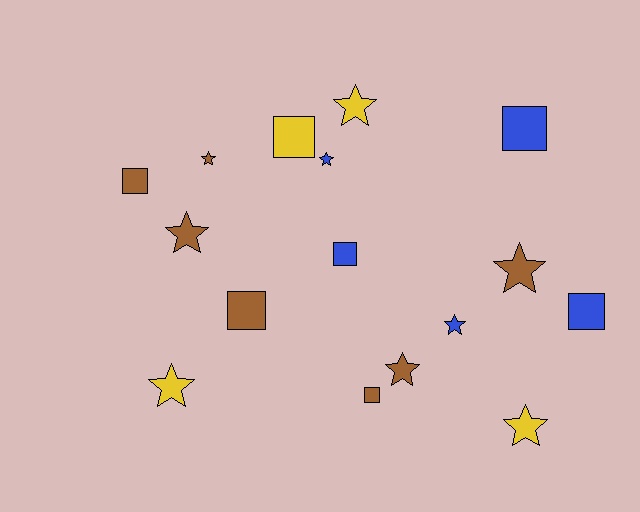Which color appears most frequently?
Brown, with 7 objects.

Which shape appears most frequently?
Star, with 9 objects.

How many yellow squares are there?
There is 1 yellow square.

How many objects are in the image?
There are 16 objects.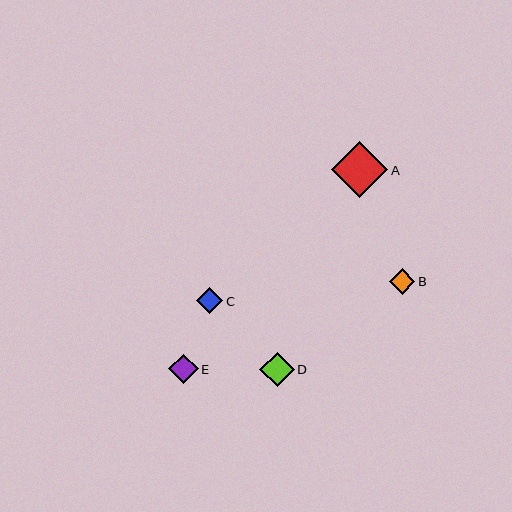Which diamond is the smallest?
Diamond B is the smallest with a size of approximately 26 pixels.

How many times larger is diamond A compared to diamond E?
Diamond A is approximately 1.9 times the size of diamond E.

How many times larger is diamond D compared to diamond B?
Diamond D is approximately 1.3 times the size of diamond B.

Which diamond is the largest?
Diamond A is the largest with a size of approximately 56 pixels.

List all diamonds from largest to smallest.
From largest to smallest: A, D, E, C, B.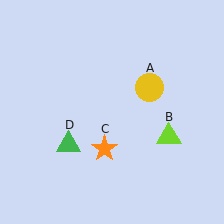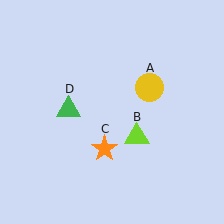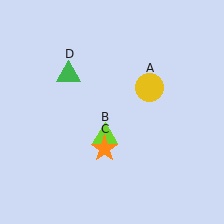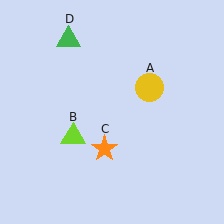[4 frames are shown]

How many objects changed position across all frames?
2 objects changed position: lime triangle (object B), green triangle (object D).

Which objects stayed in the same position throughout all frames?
Yellow circle (object A) and orange star (object C) remained stationary.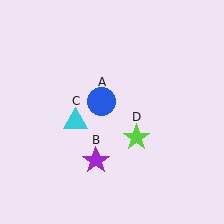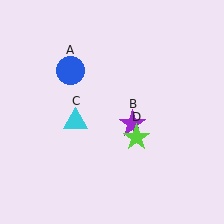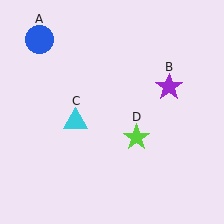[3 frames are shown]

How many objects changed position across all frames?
2 objects changed position: blue circle (object A), purple star (object B).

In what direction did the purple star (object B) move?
The purple star (object B) moved up and to the right.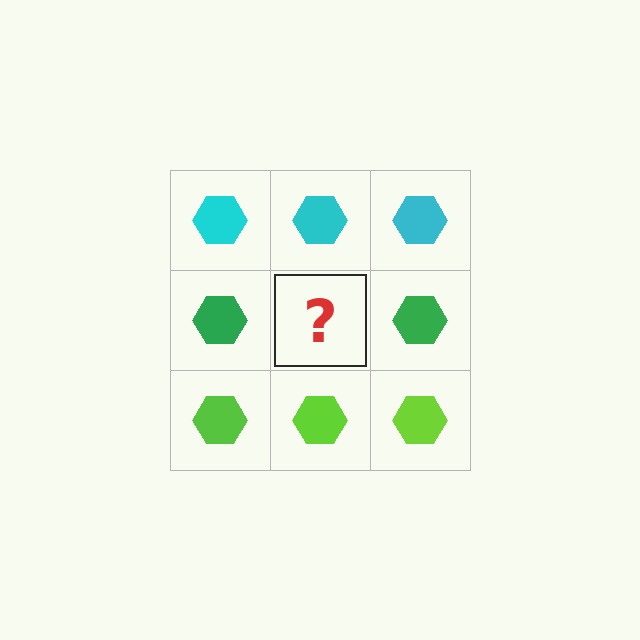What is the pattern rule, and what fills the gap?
The rule is that each row has a consistent color. The gap should be filled with a green hexagon.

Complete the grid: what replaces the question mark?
The question mark should be replaced with a green hexagon.